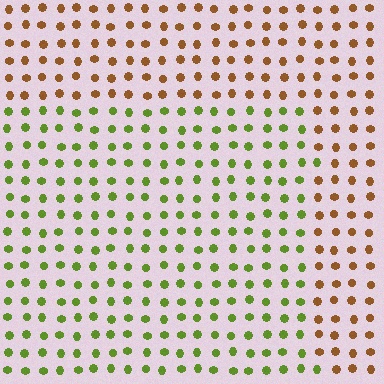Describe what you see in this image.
The image is filled with small brown elements in a uniform arrangement. A rectangle-shaped region is visible where the elements are tinted to a slightly different hue, forming a subtle color boundary.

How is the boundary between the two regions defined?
The boundary is defined purely by a slight shift in hue (about 62 degrees). Spacing, size, and orientation are identical on both sides.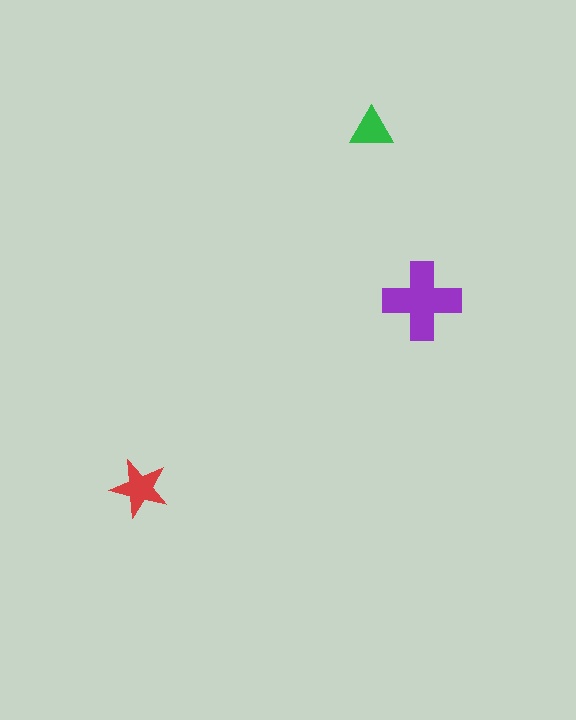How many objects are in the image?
There are 3 objects in the image.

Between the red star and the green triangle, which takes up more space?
The red star.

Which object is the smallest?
The green triangle.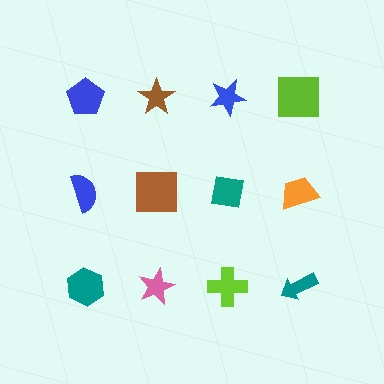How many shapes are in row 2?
4 shapes.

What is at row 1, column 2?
A brown star.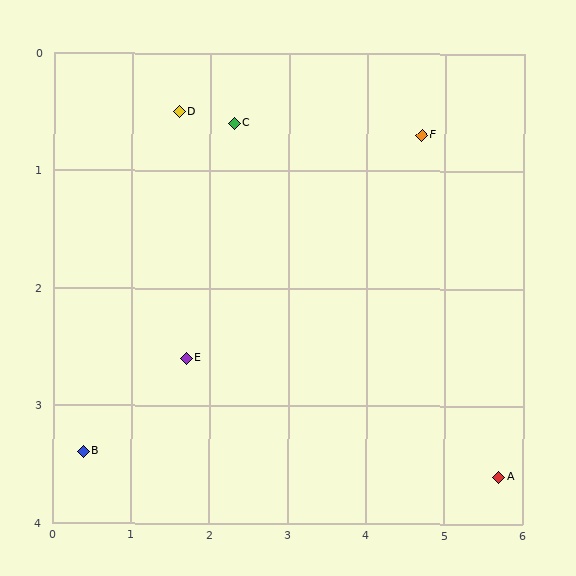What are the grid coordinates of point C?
Point C is at approximately (2.3, 0.6).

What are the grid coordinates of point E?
Point E is at approximately (1.7, 2.6).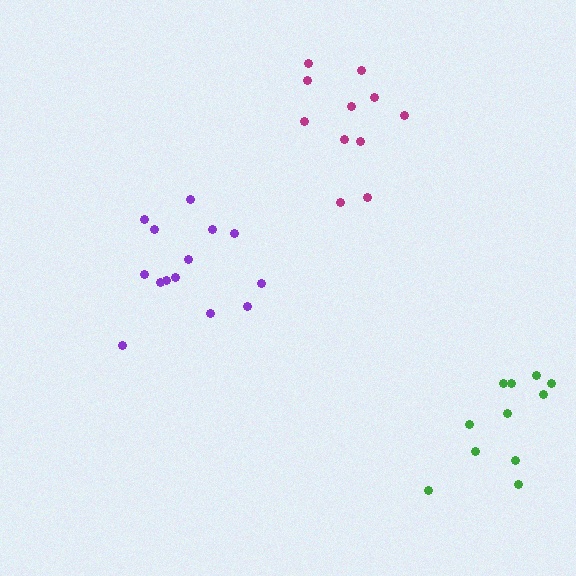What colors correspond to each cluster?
The clusters are colored: purple, magenta, green.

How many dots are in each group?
Group 1: 14 dots, Group 2: 11 dots, Group 3: 11 dots (36 total).